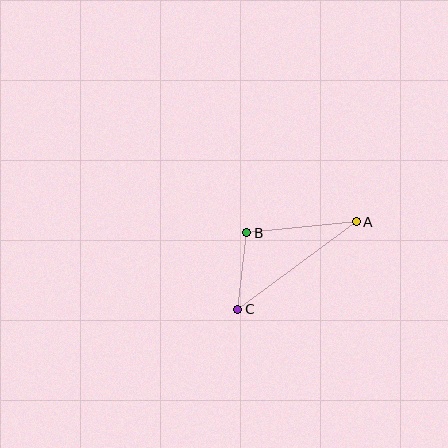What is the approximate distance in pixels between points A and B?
The distance between A and B is approximately 110 pixels.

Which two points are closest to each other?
Points B and C are closest to each other.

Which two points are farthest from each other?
Points A and C are farthest from each other.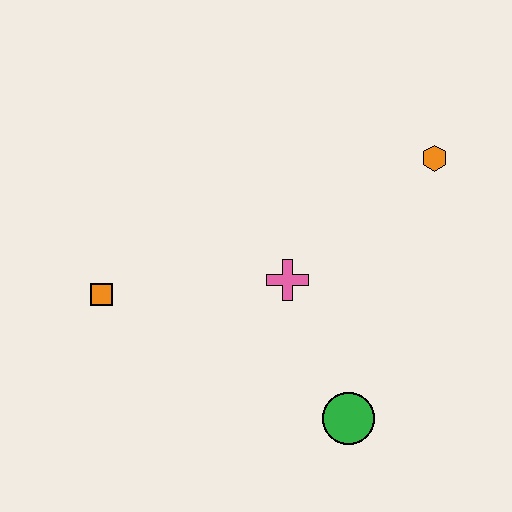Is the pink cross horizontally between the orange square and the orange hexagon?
Yes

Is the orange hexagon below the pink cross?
No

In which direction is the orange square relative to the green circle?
The orange square is to the left of the green circle.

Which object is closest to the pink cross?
The green circle is closest to the pink cross.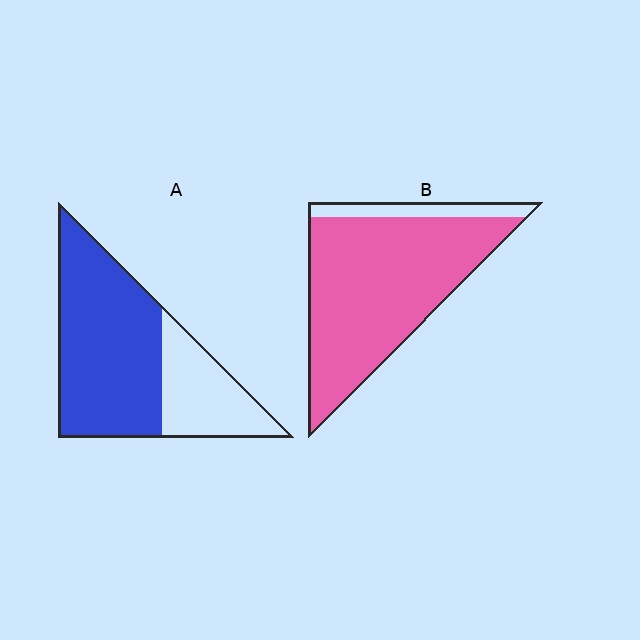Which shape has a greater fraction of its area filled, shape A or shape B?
Shape B.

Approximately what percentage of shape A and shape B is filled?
A is approximately 70% and B is approximately 90%.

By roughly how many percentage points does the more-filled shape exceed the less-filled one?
By roughly 20 percentage points (B over A).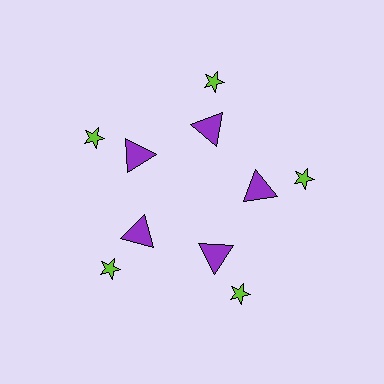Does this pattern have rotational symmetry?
Yes, this pattern has 5-fold rotational symmetry. It looks the same after rotating 72 degrees around the center.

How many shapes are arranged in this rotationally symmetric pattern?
There are 10 shapes, arranged in 5 groups of 2.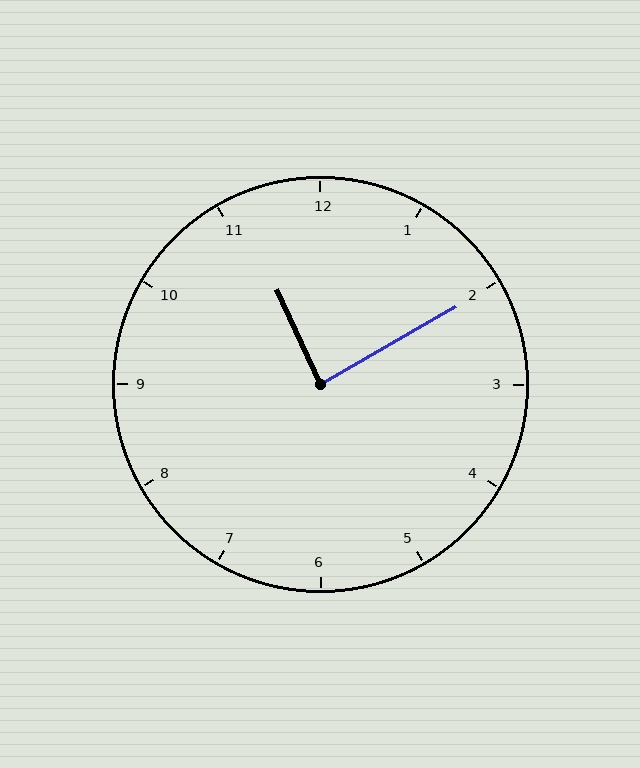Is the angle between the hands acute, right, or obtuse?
It is right.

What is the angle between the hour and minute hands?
Approximately 85 degrees.